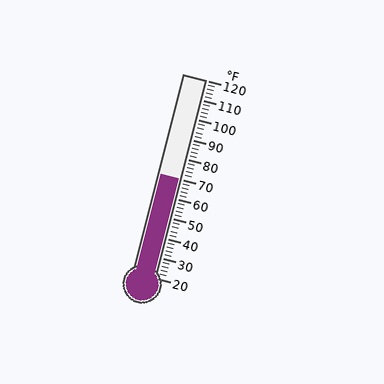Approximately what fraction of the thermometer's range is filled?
The thermometer is filled to approximately 50% of its range.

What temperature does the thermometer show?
The thermometer shows approximately 70°F.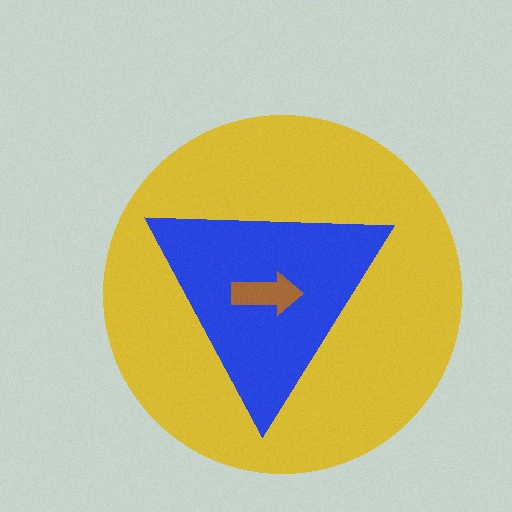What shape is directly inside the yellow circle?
The blue triangle.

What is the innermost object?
The brown arrow.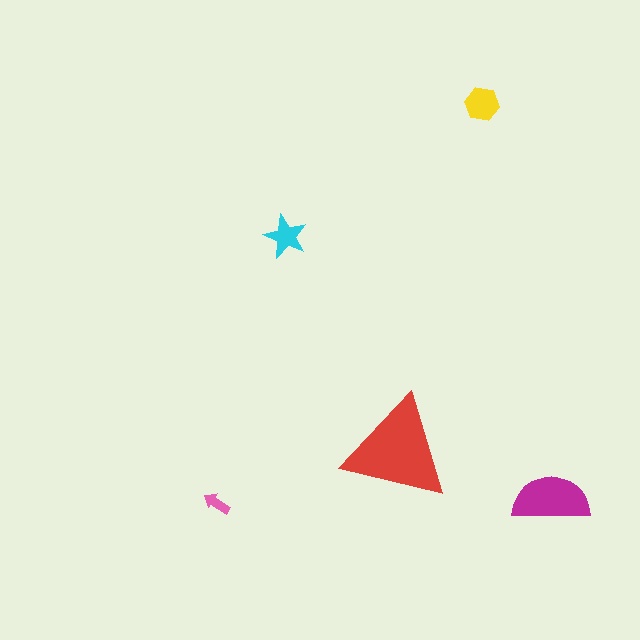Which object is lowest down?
The pink arrow is bottommost.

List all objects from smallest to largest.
The pink arrow, the cyan star, the yellow hexagon, the magenta semicircle, the red triangle.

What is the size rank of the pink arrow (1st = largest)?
5th.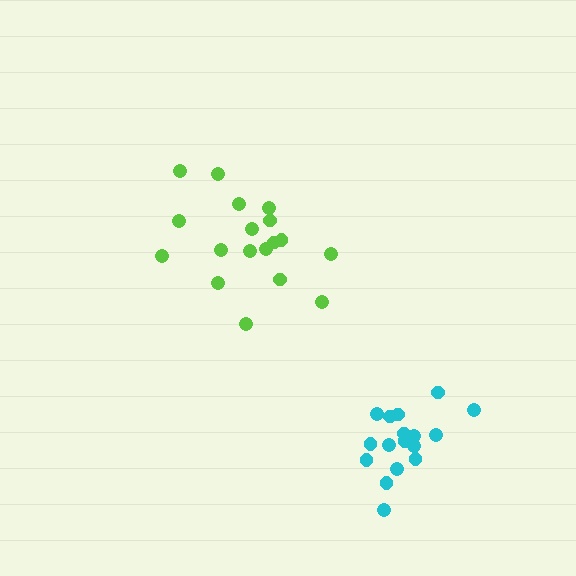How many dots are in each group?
Group 1: 18 dots, Group 2: 17 dots (35 total).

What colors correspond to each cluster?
The clusters are colored: lime, cyan.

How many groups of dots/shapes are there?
There are 2 groups.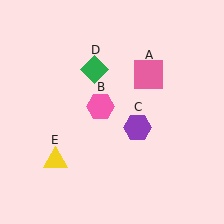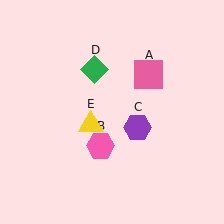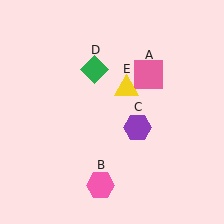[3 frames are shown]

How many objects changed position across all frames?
2 objects changed position: pink hexagon (object B), yellow triangle (object E).